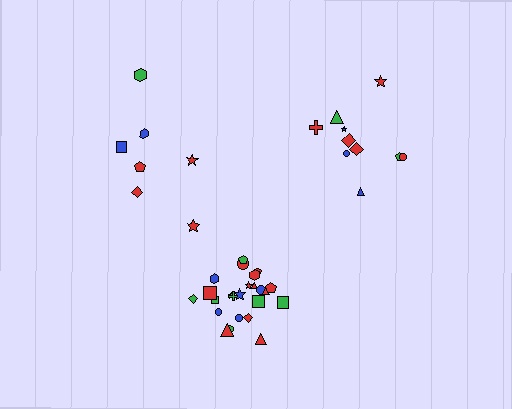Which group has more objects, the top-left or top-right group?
The top-right group.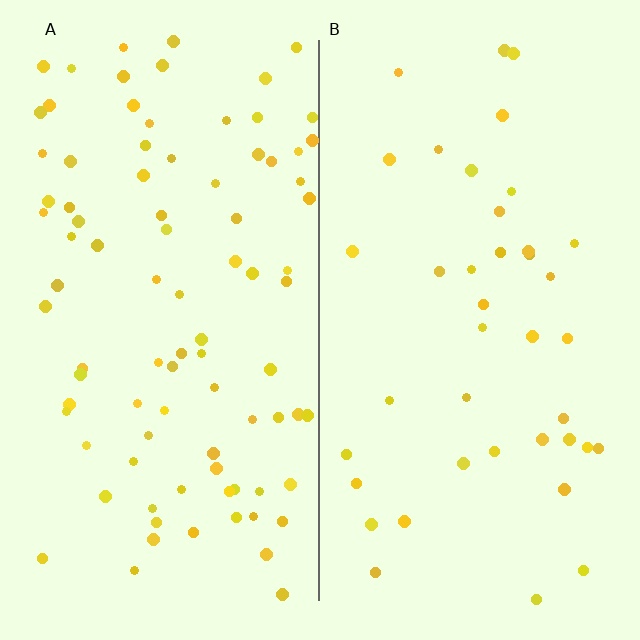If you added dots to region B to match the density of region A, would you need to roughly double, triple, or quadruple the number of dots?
Approximately double.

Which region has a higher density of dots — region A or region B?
A (the left).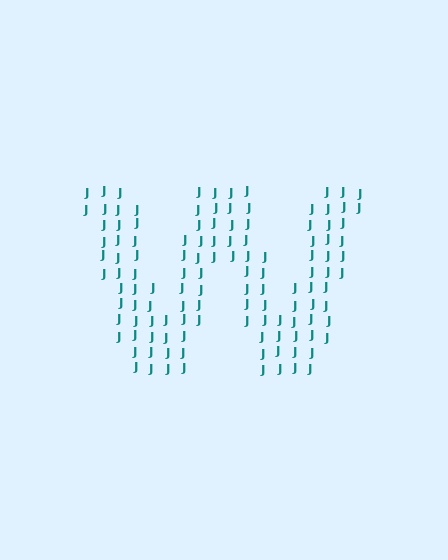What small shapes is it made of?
It is made of small letter J's.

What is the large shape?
The large shape is the letter W.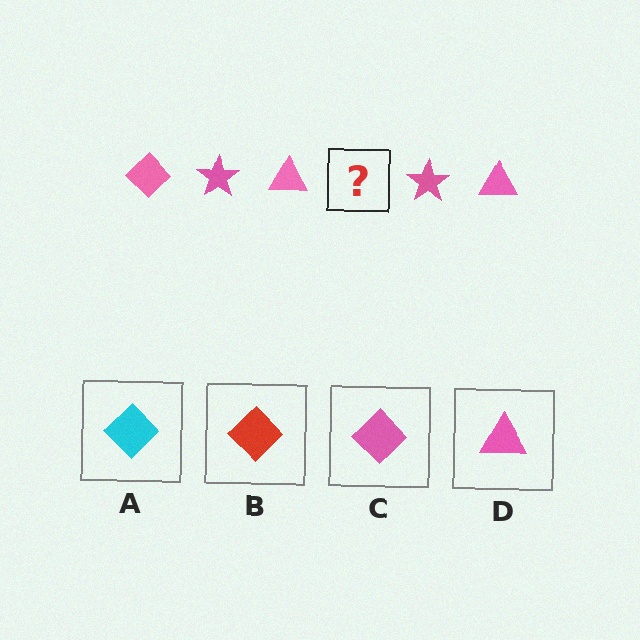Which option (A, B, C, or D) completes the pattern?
C.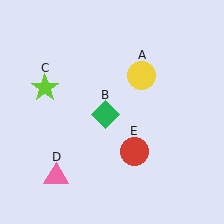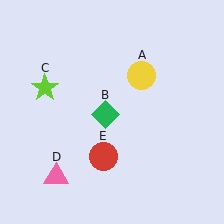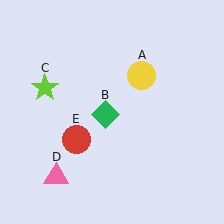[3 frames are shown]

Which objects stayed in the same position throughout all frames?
Yellow circle (object A) and green diamond (object B) and lime star (object C) and pink triangle (object D) remained stationary.